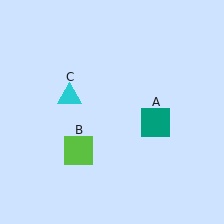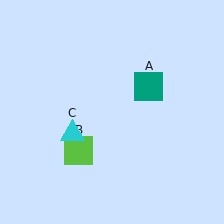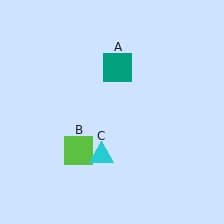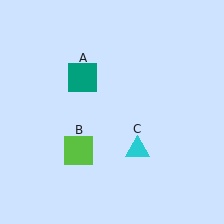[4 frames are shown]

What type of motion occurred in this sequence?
The teal square (object A), cyan triangle (object C) rotated counterclockwise around the center of the scene.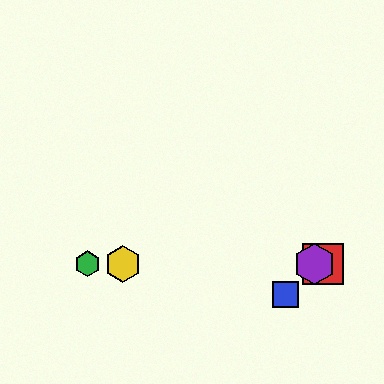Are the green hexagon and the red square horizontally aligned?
Yes, both are at y≈264.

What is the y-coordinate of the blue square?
The blue square is at y≈295.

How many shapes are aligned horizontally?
4 shapes (the red square, the green hexagon, the yellow hexagon, the purple hexagon) are aligned horizontally.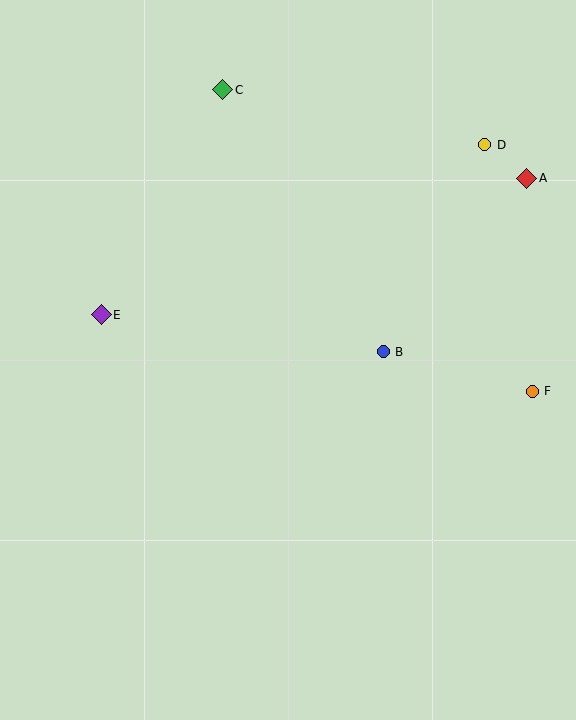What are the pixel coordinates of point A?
Point A is at (527, 178).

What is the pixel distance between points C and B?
The distance between C and B is 307 pixels.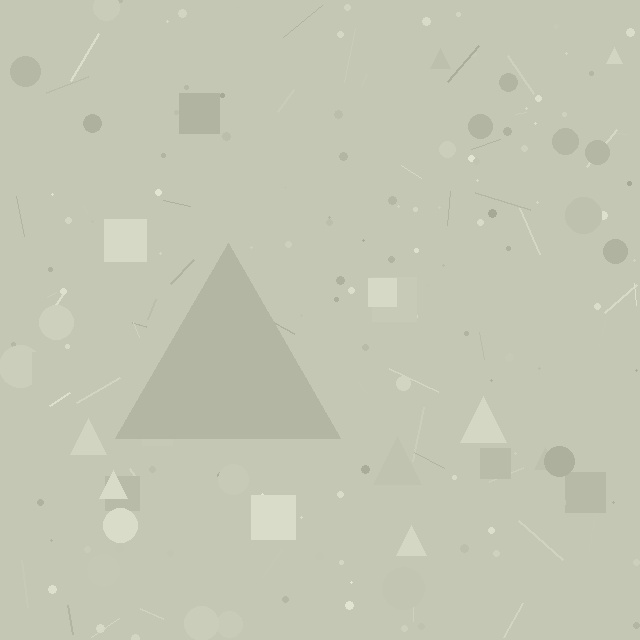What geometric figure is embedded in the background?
A triangle is embedded in the background.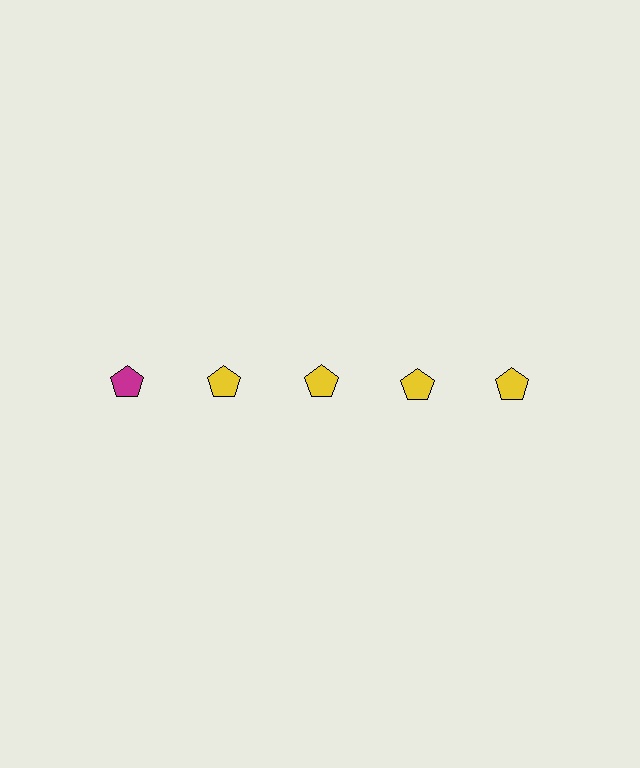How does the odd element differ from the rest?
It has a different color: magenta instead of yellow.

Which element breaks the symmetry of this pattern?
The magenta pentagon in the top row, leftmost column breaks the symmetry. All other shapes are yellow pentagons.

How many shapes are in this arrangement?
There are 5 shapes arranged in a grid pattern.